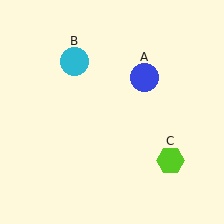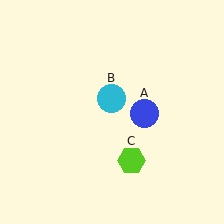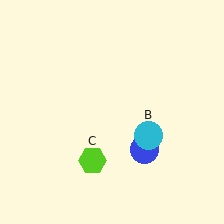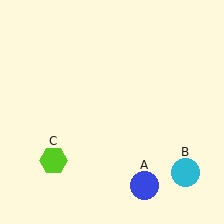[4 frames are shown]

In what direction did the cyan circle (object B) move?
The cyan circle (object B) moved down and to the right.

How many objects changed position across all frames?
3 objects changed position: blue circle (object A), cyan circle (object B), lime hexagon (object C).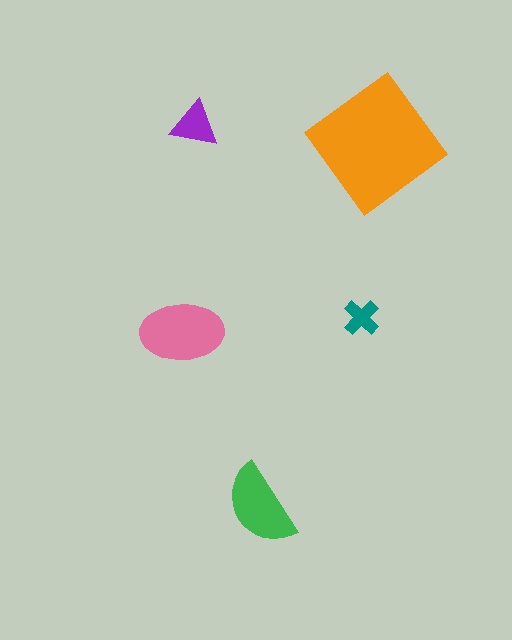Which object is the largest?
The orange diamond.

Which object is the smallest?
The teal cross.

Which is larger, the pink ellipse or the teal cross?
The pink ellipse.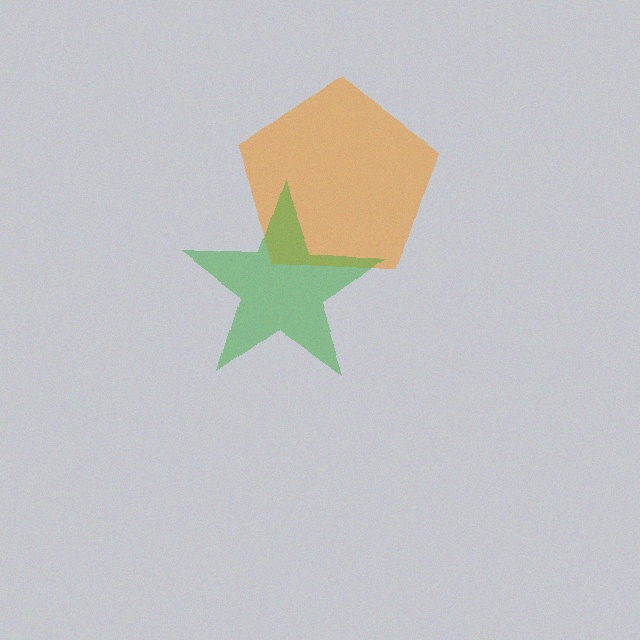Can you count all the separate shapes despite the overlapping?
Yes, there are 2 separate shapes.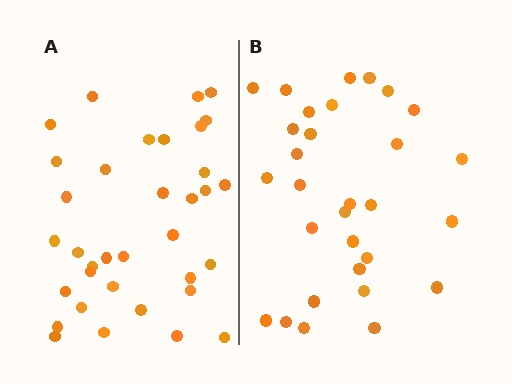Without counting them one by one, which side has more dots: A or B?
Region A (the left region) has more dots.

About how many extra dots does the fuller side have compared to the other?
Region A has about 5 more dots than region B.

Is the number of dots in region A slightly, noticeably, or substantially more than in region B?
Region A has only slightly more — the two regions are fairly close. The ratio is roughly 1.2 to 1.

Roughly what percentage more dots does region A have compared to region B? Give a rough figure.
About 15% more.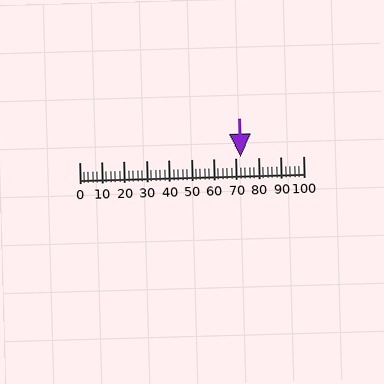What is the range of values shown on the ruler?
The ruler shows values from 0 to 100.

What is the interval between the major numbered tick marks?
The major tick marks are spaced 10 units apart.